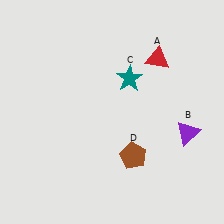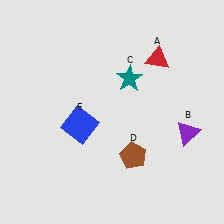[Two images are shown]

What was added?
A blue square (E) was added in Image 2.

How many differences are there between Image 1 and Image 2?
There is 1 difference between the two images.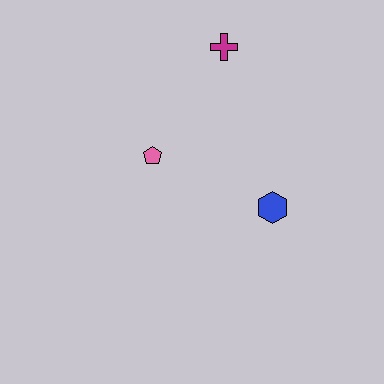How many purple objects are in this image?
There are no purple objects.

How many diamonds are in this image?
There are no diamonds.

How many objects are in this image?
There are 3 objects.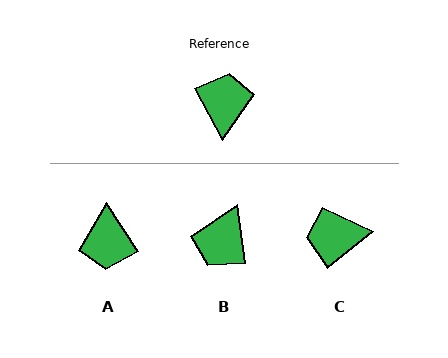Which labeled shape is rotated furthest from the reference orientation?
A, about 175 degrees away.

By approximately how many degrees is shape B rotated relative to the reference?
Approximately 159 degrees counter-clockwise.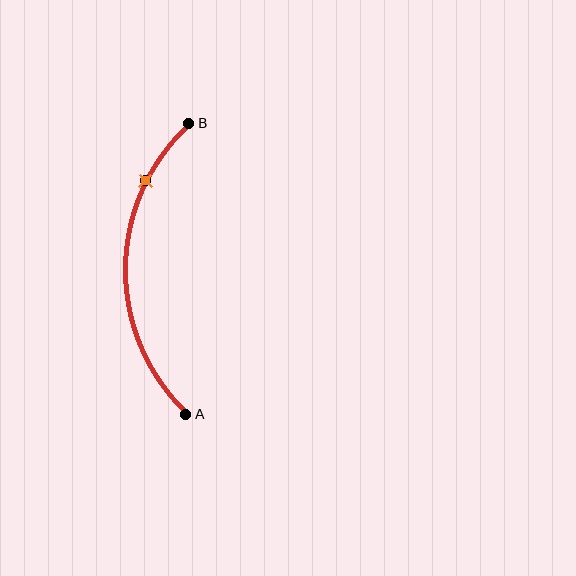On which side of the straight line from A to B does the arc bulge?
The arc bulges to the left of the straight line connecting A and B.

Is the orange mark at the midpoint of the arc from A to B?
No. The orange mark lies on the arc but is closer to endpoint B. The arc midpoint would be at the point on the curve equidistant along the arc from both A and B.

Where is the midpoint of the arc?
The arc midpoint is the point on the curve farthest from the straight line joining A and B. It sits to the left of that line.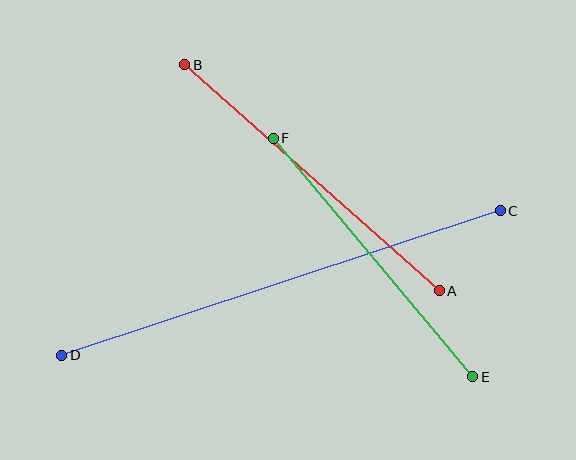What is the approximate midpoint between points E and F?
The midpoint is at approximately (373, 258) pixels.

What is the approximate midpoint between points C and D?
The midpoint is at approximately (281, 283) pixels.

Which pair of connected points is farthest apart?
Points C and D are farthest apart.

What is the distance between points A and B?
The distance is approximately 340 pixels.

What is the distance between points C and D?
The distance is approximately 462 pixels.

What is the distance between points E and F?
The distance is approximately 311 pixels.